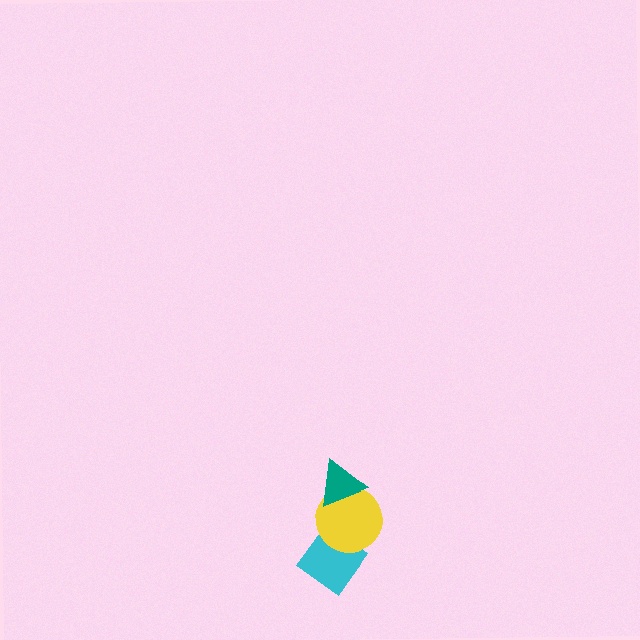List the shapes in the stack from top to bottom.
From top to bottom: the teal triangle, the yellow circle, the cyan diamond.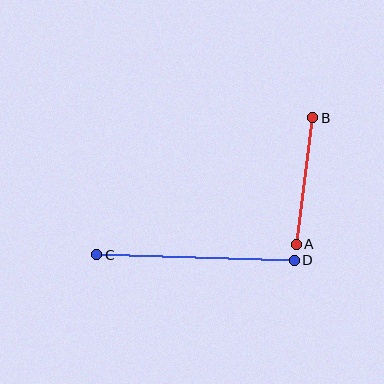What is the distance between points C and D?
The distance is approximately 198 pixels.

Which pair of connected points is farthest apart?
Points C and D are farthest apart.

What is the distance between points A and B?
The distance is approximately 127 pixels.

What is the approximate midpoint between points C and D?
The midpoint is at approximately (196, 257) pixels.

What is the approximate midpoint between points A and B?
The midpoint is at approximately (304, 181) pixels.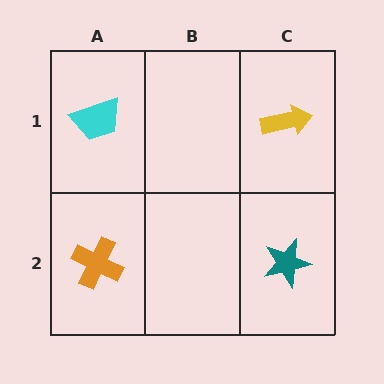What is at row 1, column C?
A yellow arrow.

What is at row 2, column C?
A teal star.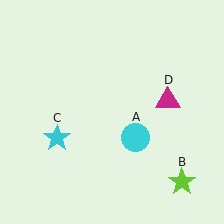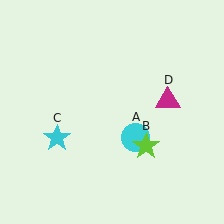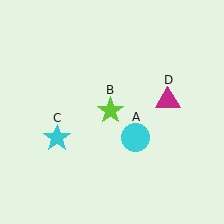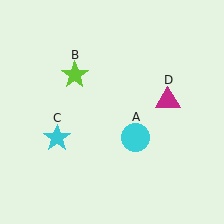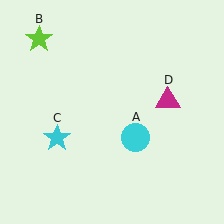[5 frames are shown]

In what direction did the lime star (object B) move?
The lime star (object B) moved up and to the left.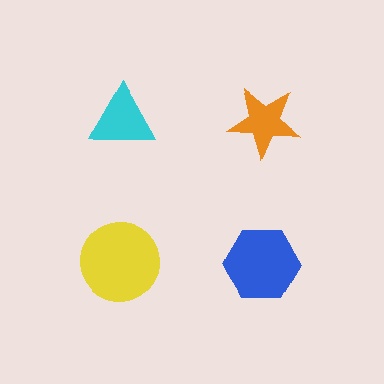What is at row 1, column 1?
A cyan triangle.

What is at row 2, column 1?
A yellow circle.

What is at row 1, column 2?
An orange star.